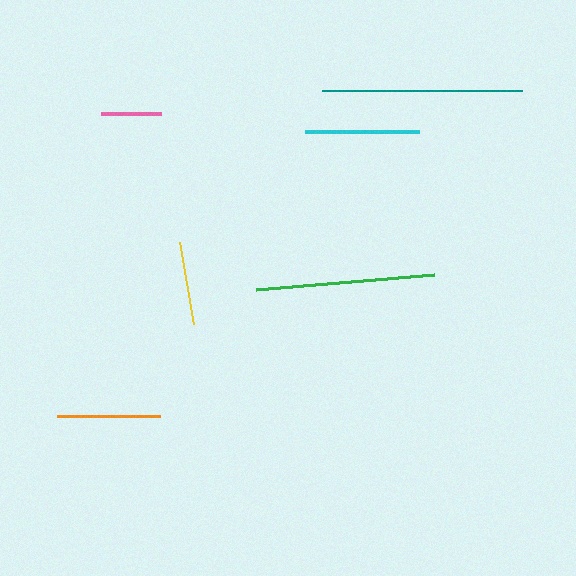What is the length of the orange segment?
The orange segment is approximately 103 pixels long.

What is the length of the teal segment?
The teal segment is approximately 200 pixels long.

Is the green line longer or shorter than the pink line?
The green line is longer than the pink line.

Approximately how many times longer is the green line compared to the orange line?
The green line is approximately 1.7 times the length of the orange line.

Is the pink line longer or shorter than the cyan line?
The cyan line is longer than the pink line.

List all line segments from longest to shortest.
From longest to shortest: teal, green, cyan, orange, yellow, pink.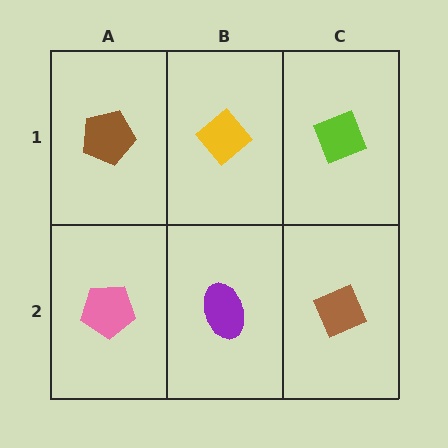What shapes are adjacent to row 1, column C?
A brown diamond (row 2, column C), a yellow diamond (row 1, column B).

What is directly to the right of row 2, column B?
A brown diamond.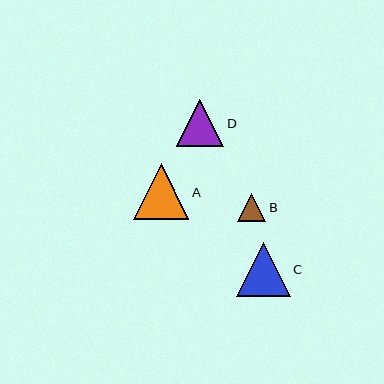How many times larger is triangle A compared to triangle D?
Triangle A is approximately 1.2 times the size of triangle D.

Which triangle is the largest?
Triangle A is the largest with a size of approximately 55 pixels.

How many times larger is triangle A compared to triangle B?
Triangle A is approximately 1.9 times the size of triangle B.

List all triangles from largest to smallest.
From largest to smallest: A, C, D, B.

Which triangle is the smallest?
Triangle B is the smallest with a size of approximately 28 pixels.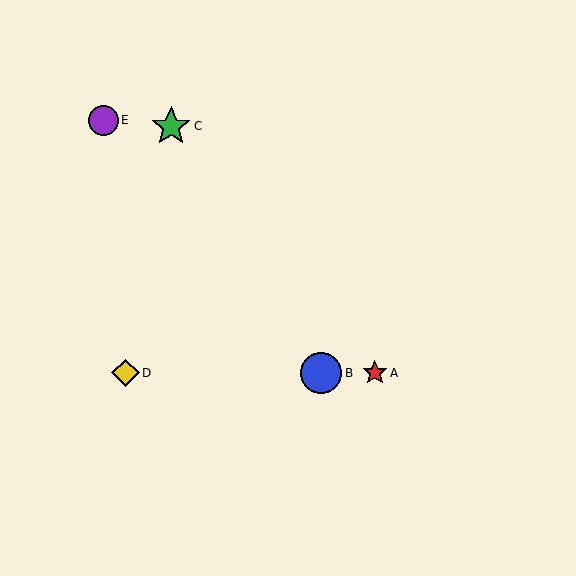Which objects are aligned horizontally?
Objects A, B, D are aligned horizontally.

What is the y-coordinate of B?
Object B is at y≈373.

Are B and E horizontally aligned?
No, B is at y≈373 and E is at y≈120.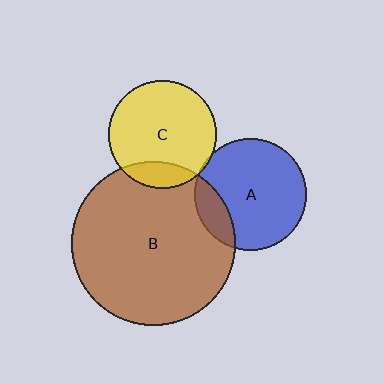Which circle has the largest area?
Circle B (brown).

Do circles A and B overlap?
Yes.